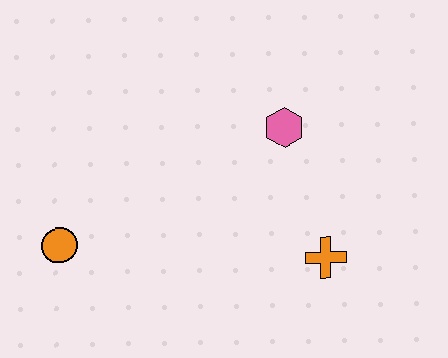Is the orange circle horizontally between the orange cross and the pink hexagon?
No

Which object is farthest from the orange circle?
The orange cross is farthest from the orange circle.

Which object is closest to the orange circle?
The pink hexagon is closest to the orange circle.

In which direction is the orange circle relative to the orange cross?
The orange circle is to the left of the orange cross.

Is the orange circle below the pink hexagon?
Yes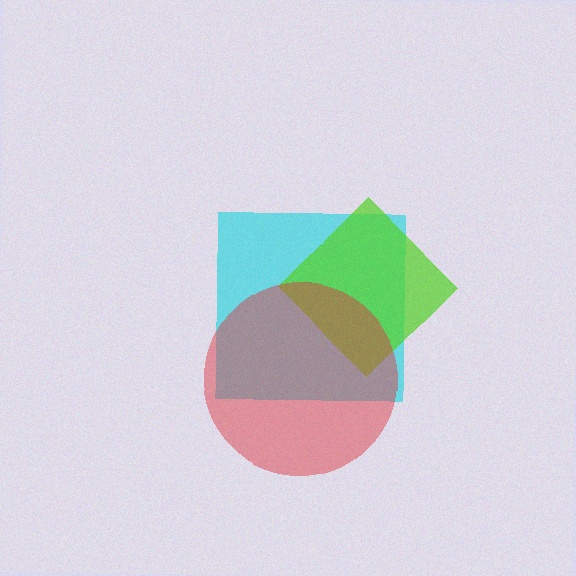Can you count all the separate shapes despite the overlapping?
Yes, there are 3 separate shapes.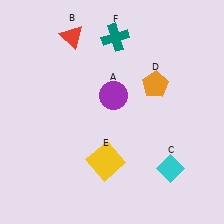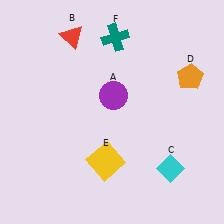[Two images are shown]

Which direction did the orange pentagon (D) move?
The orange pentagon (D) moved right.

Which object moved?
The orange pentagon (D) moved right.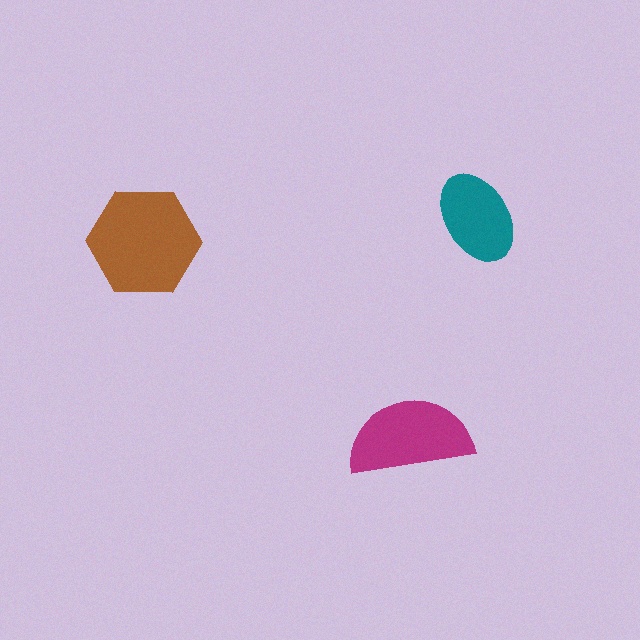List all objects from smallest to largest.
The teal ellipse, the magenta semicircle, the brown hexagon.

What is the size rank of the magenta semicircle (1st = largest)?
2nd.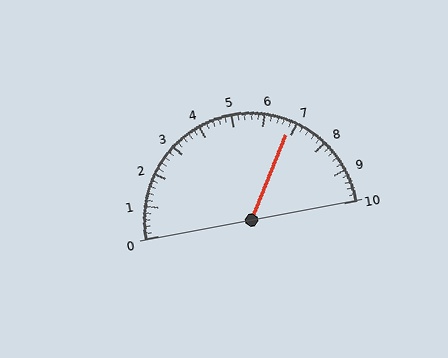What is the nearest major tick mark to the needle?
The nearest major tick mark is 7.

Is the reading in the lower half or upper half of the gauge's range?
The reading is in the upper half of the range (0 to 10).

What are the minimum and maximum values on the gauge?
The gauge ranges from 0 to 10.